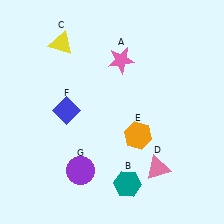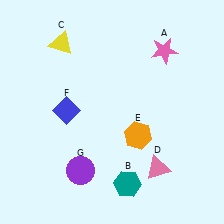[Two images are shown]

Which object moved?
The pink star (A) moved right.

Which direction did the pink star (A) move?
The pink star (A) moved right.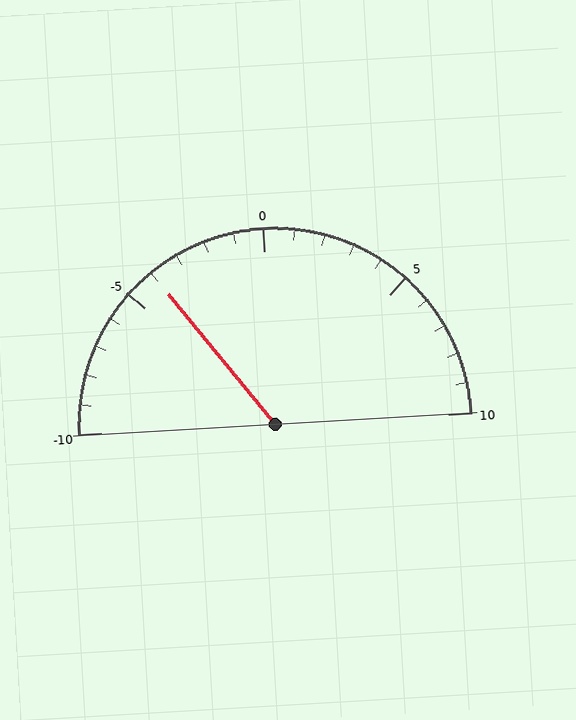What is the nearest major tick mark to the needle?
The nearest major tick mark is -5.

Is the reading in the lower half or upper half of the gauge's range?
The reading is in the lower half of the range (-10 to 10).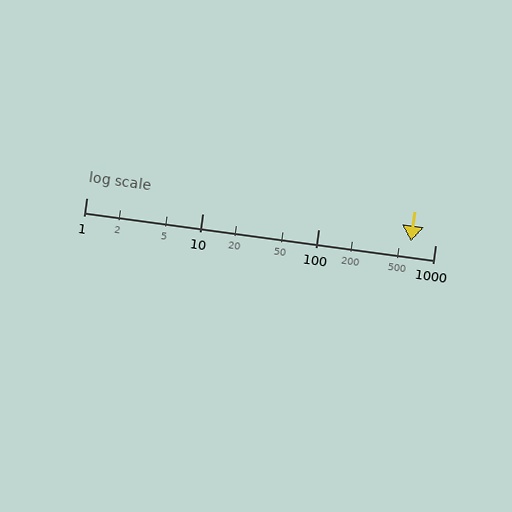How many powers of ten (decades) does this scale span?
The scale spans 3 decades, from 1 to 1000.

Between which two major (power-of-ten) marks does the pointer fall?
The pointer is between 100 and 1000.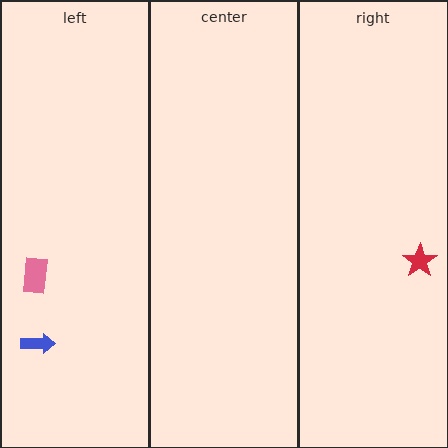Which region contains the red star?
The right region.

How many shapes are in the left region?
2.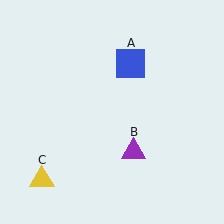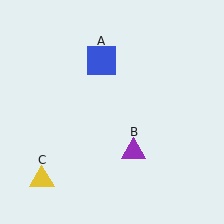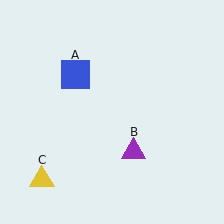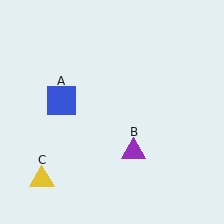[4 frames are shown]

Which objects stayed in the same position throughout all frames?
Purple triangle (object B) and yellow triangle (object C) remained stationary.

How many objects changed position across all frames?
1 object changed position: blue square (object A).